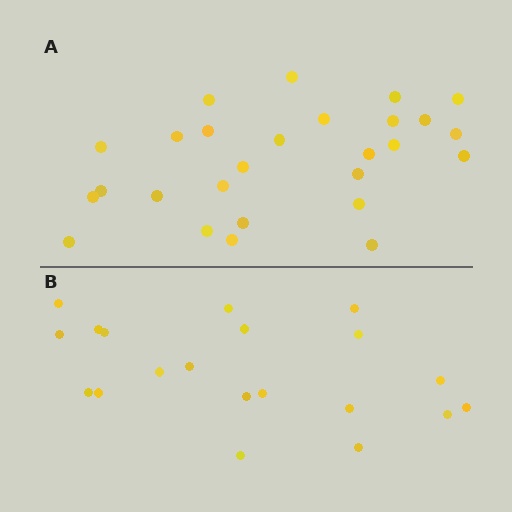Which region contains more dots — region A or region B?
Region A (the top region) has more dots.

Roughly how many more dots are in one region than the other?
Region A has roughly 8 or so more dots than region B.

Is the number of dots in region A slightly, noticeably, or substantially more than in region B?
Region A has noticeably more, but not dramatically so. The ratio is roughly 1.4 to 1.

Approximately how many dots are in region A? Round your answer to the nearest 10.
About 30 dots. (The exact count is 27, which rounds to 30.)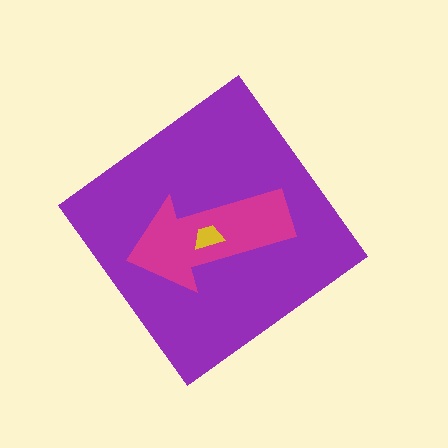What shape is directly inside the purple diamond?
The magenta arrow.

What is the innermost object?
The yellow trapezoid.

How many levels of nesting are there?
3.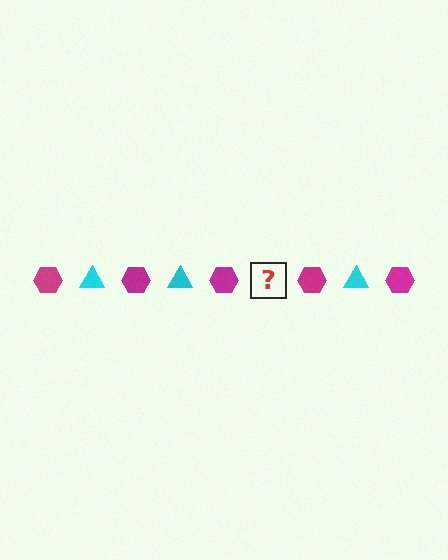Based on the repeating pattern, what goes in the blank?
The blank should be a cyan triangle.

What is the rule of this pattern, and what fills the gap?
The rule is that the pattern alternates between magenta hexagon and cyan triangle. The gap should be filled with a cyan triangle.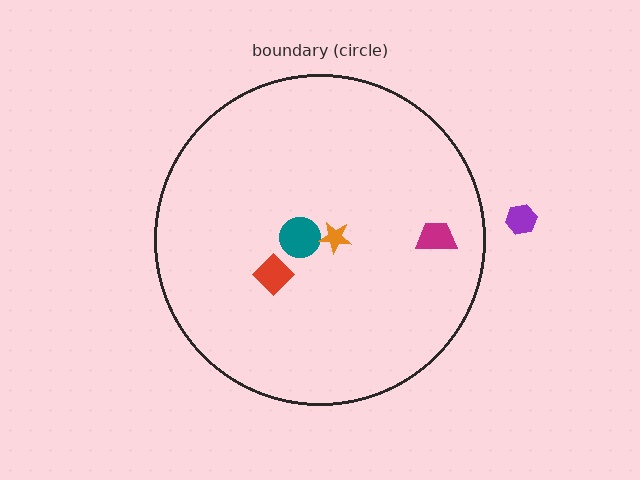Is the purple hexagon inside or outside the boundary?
Outside.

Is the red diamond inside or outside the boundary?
Inside.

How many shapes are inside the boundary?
4 inside, 1 outside.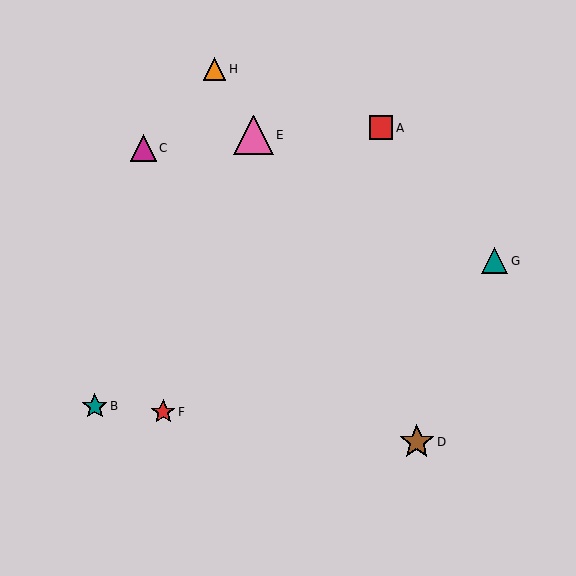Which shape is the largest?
The pink triangle (labeled E) is the largest.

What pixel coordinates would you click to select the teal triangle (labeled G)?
Click at (495, 261) to select the teal triangle G.